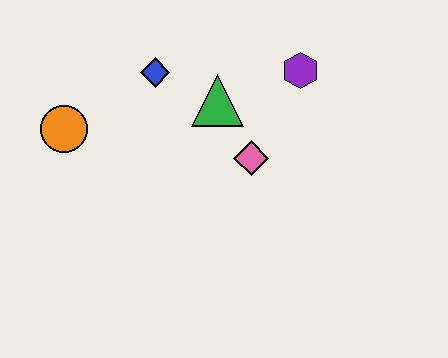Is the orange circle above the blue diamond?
No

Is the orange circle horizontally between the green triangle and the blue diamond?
No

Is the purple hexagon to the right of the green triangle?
Yes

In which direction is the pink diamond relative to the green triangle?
The pink diamond is below the green triangle.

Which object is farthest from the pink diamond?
The orange circle is farthest from the pink diamond.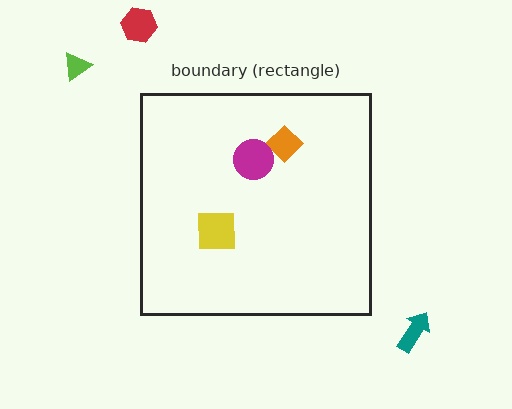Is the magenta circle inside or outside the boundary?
Inside.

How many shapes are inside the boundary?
3 inside, 3 outside.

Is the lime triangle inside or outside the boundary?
Outside.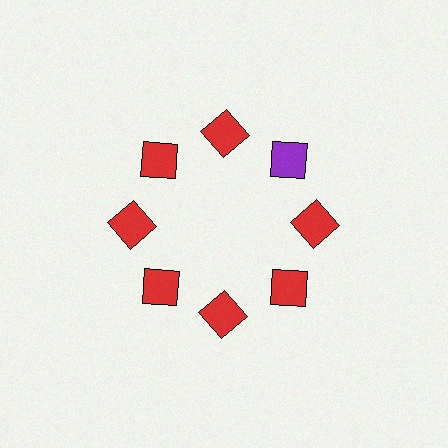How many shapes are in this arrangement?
There are 8 shapes arranged in a ring pattern.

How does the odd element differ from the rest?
It has a different color: purple instead of red.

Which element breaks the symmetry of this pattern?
The purple square at roughly the 2 o'clock position breaks the symmetry. All other shapes are red squares.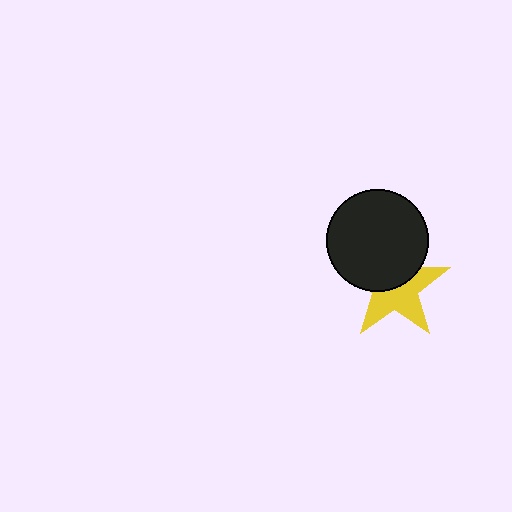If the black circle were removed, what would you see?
You would see the complete yellow star.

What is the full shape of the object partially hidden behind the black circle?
The partially hidden object is a yellow star.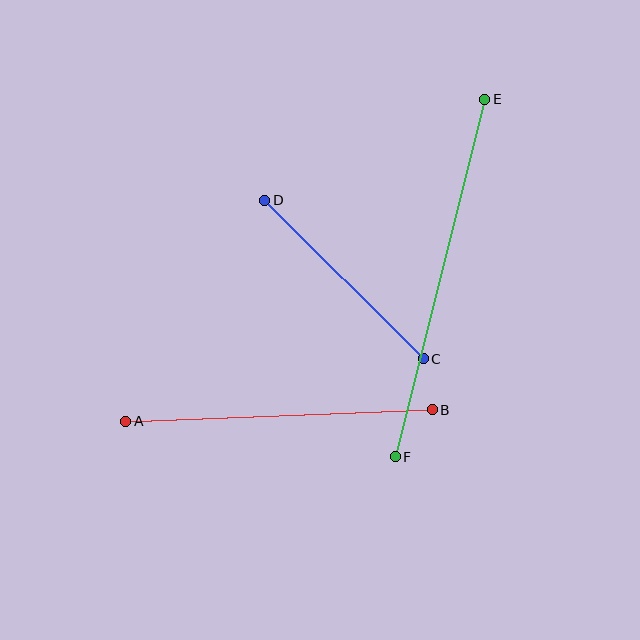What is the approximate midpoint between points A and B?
The midpoint is at approximately (279, 415) pixels.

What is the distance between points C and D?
The distance is approximately 224 pixels.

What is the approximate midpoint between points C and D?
The midpoint is at approximately (344, 279) pixels.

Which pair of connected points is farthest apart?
Points E and F are farthest apart.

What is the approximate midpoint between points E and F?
The midpoint is at approximately (440, 278) pixels.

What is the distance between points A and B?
The distance is approximately 307 pixels.